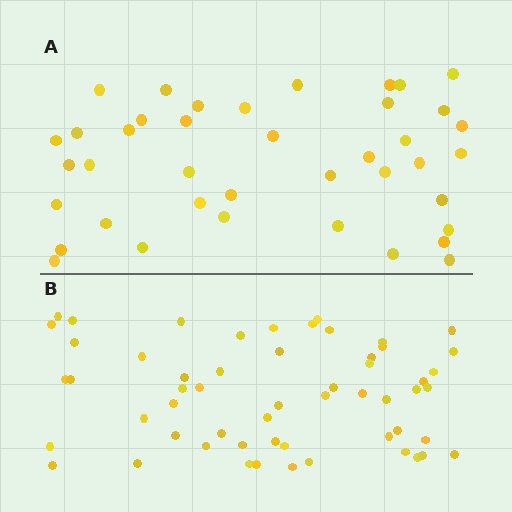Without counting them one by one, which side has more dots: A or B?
Region B (the bottom region) has more dots.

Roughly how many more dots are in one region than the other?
Region B has approximately 15 more dots than region A.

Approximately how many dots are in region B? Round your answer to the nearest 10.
About 60 dots. (The exact count is 56, which rounds to 60.)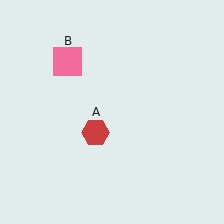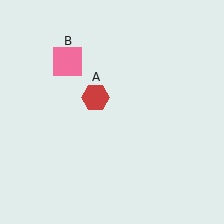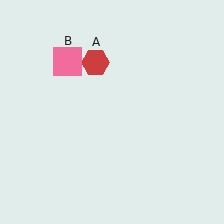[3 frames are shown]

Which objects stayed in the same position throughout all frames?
Pink square (object B) remained stationary.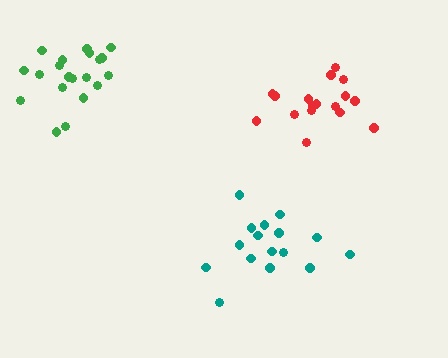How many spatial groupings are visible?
There are 3 spatial groupings.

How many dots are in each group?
Group 1: 17 dots, Group 2: 20 dots, Group 3: 16 dots (53 total).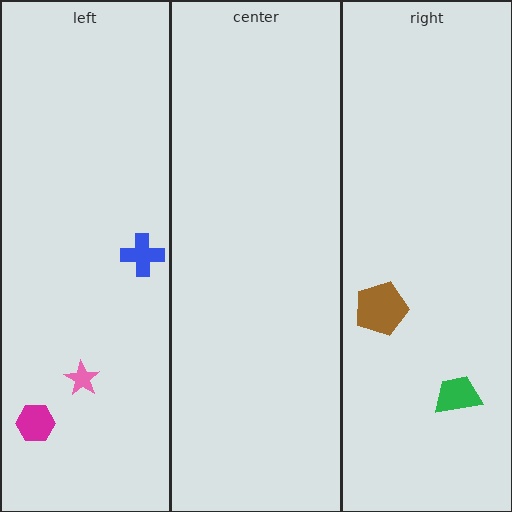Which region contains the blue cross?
The left region.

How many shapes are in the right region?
2.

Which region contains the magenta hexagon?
The left region.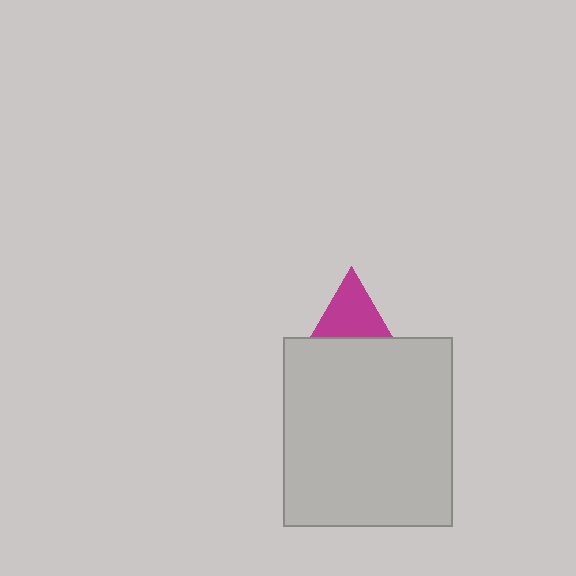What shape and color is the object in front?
The object in front is a light gray rectangle.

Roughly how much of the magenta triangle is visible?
A small part of it is visible (roughly 38%).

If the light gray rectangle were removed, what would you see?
You would see the complete magenta triangle.